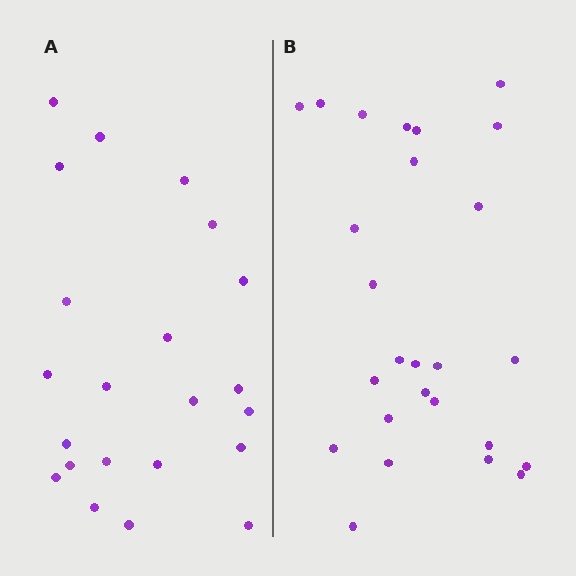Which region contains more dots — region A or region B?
Region B (the right region) has more dots.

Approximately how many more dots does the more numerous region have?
Region B has about 4 more dots than region A.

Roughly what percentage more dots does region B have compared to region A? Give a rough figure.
About 20% more.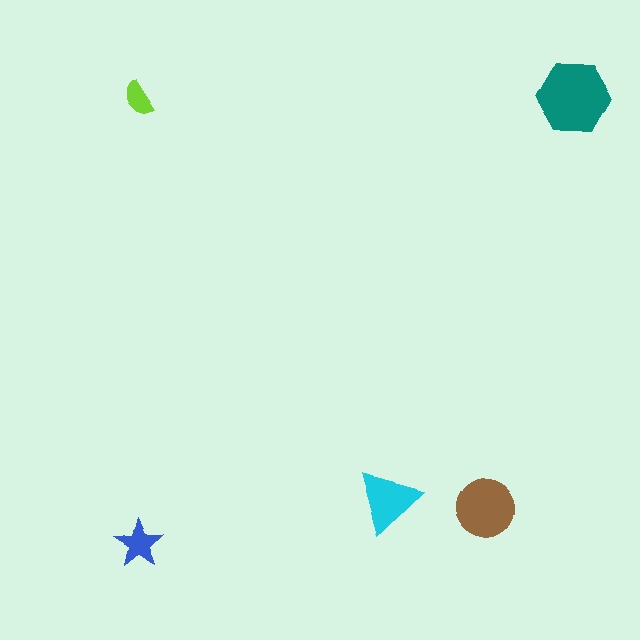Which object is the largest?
The teal hexagon.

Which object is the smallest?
The lime semicircle.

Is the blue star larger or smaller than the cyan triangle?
Smaller.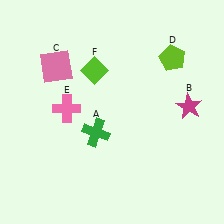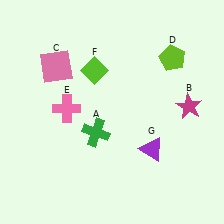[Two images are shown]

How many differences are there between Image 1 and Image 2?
There is 1 difference between the two images.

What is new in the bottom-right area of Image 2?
A purple triangle (G) was added in the bottom-right area of Image 2.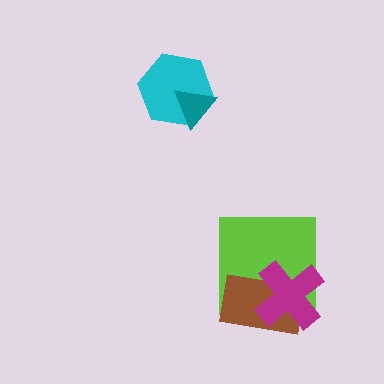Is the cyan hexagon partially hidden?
Yes, it is partially covered by another shape.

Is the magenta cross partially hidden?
No, no other shape covers it.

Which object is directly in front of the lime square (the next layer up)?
The brown rectangle is directly in front of the lime square.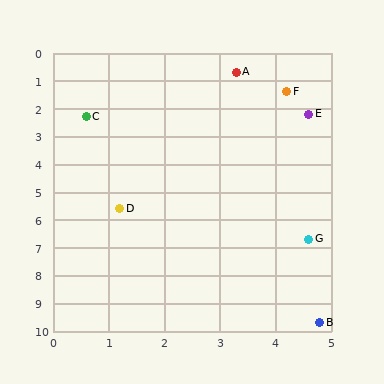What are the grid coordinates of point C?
Point C is at approximately (0.6, 2.3).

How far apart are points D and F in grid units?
Points D and F are about 5.2 grid units apart.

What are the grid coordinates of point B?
Point B is at approximately (4.8, 9.7).